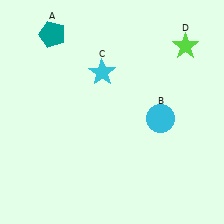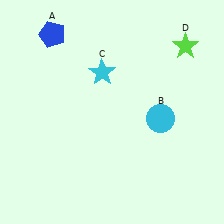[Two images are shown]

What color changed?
The pentagon (A) changed from teal in Image 1 to blue in Image 2.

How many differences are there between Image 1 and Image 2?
There is 1 difference between the two images.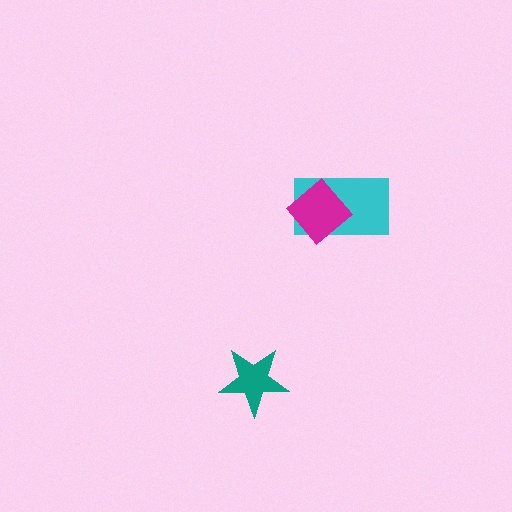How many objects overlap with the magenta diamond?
1 object overlaps with the magenta diamond.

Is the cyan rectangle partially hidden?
Yes, it is partially covered by another shape.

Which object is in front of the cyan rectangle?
The magenta diamond is in front of the cyan rectangle.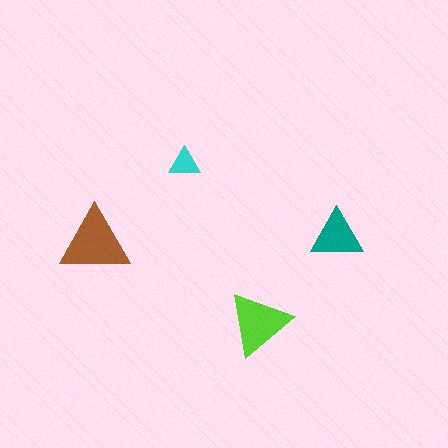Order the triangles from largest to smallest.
the brown one, the lime one, the teal one, the cyan one.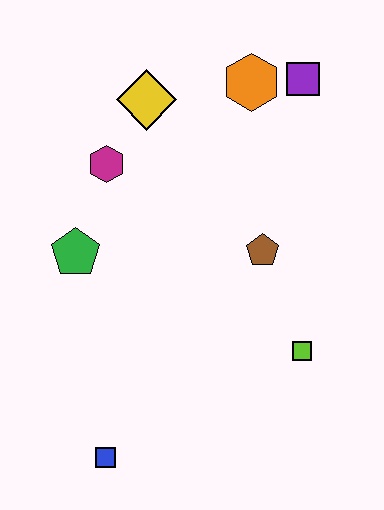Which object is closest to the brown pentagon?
The lime square is closest to the brown pentagon.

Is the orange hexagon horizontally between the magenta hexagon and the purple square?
Yes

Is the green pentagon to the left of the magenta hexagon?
Yes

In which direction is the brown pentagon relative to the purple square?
The brown pentagon is below the purple square.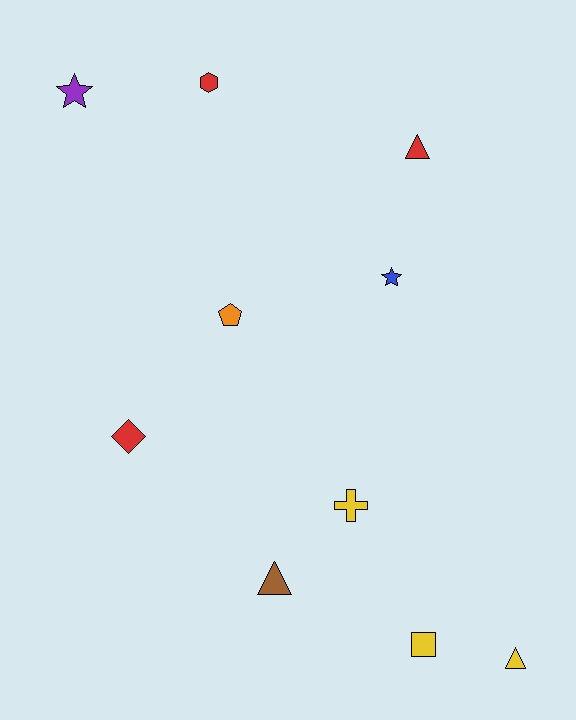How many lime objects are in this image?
There are no lime objects.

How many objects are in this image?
There are 10 objects.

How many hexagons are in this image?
There is 1 hexagon.